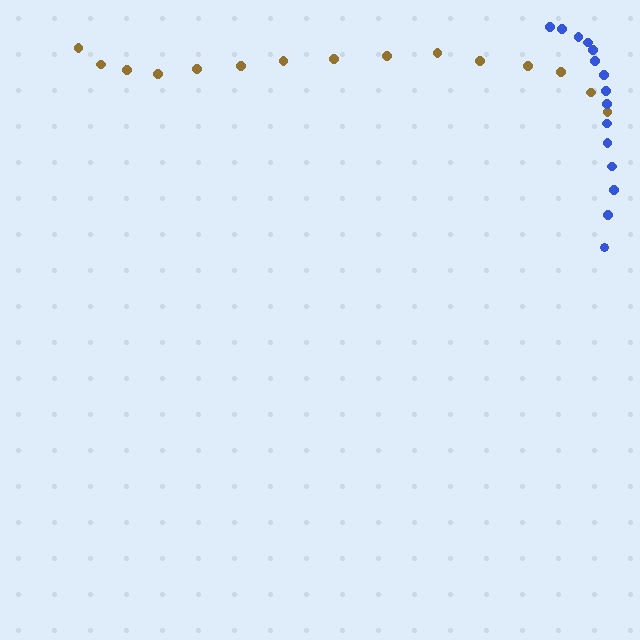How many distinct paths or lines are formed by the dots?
There are 2 distinct paths.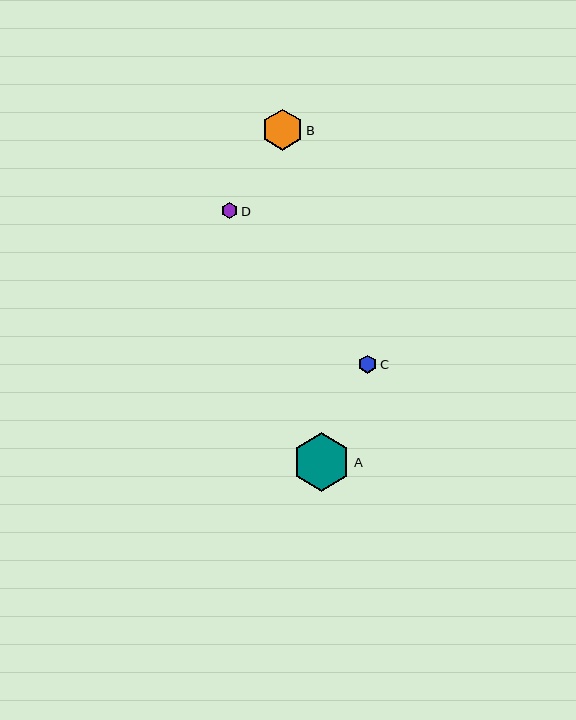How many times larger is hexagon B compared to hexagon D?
Hexagon B is approximately 2.6 times the size of hexagon D.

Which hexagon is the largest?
Hexagon A is the largest with a size of approximately 58 pixels.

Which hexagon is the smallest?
Hexagon D is the smallest with a size of approximately 16 pixels.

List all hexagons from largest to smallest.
From largest to smallest: A, B, C, D.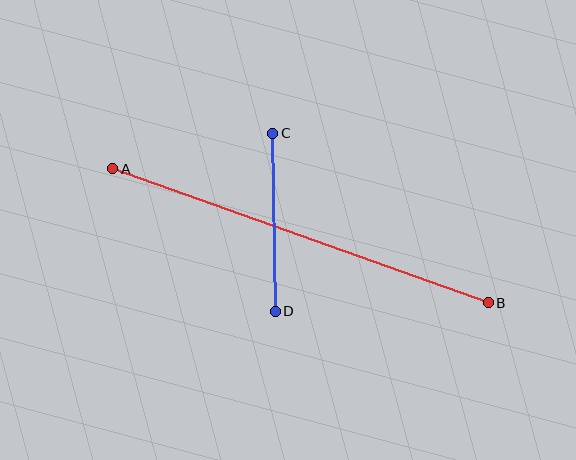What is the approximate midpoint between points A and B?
The midpoint is at approximately (301, 236) pixels.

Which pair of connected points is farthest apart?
Points A and B are farthest apart.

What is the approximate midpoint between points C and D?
The midpoint is at approximately (274, 222) pixels.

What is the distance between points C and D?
The distance is approximately 178 pixels.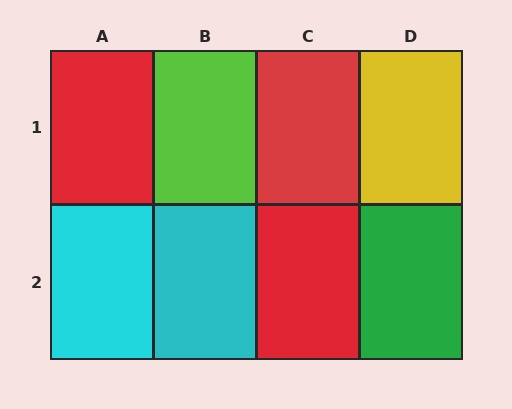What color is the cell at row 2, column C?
Red.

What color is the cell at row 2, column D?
Green.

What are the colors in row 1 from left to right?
Red, lime, red, yellow.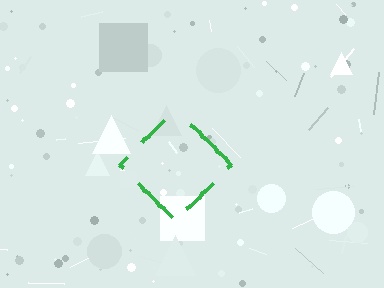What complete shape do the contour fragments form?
The contour fragments form a diamond.